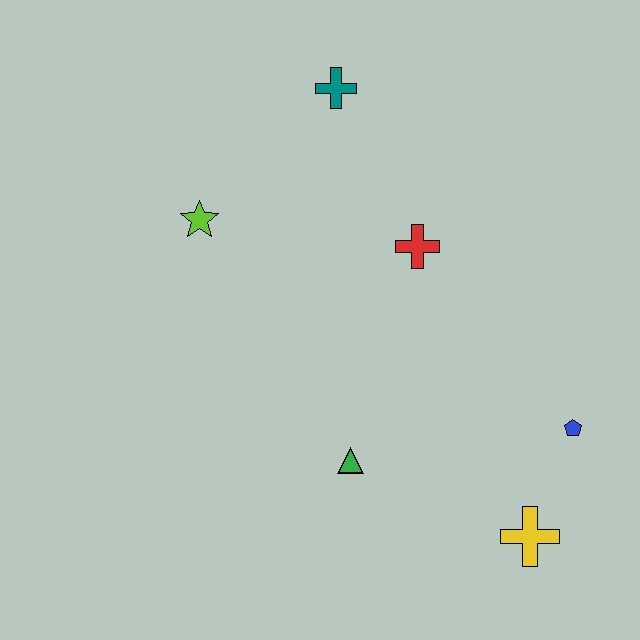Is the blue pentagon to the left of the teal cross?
No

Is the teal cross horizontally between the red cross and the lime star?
Yes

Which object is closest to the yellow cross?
The blue pentagon is closest to the yellow cross.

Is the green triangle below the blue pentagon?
Yes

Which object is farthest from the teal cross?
The yellow cross is farthest from the teal cross.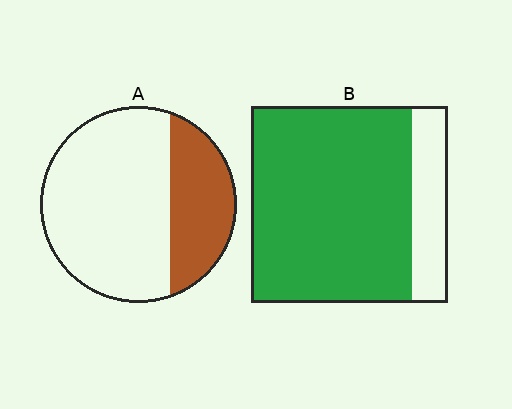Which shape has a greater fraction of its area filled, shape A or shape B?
Shape B.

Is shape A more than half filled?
No.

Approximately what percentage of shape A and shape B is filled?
A is approximately 30% and B is approximately 80%.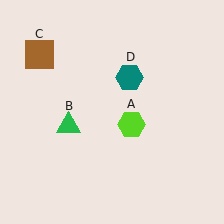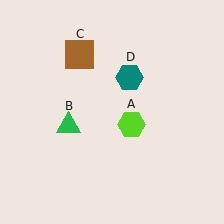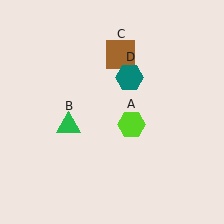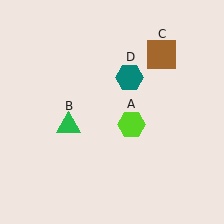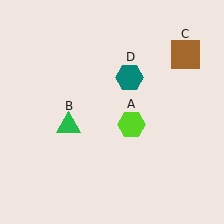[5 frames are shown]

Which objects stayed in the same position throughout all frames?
Lime hexagon (object A) and green triangle (object B) and teal hexagon (object D) remained stationary.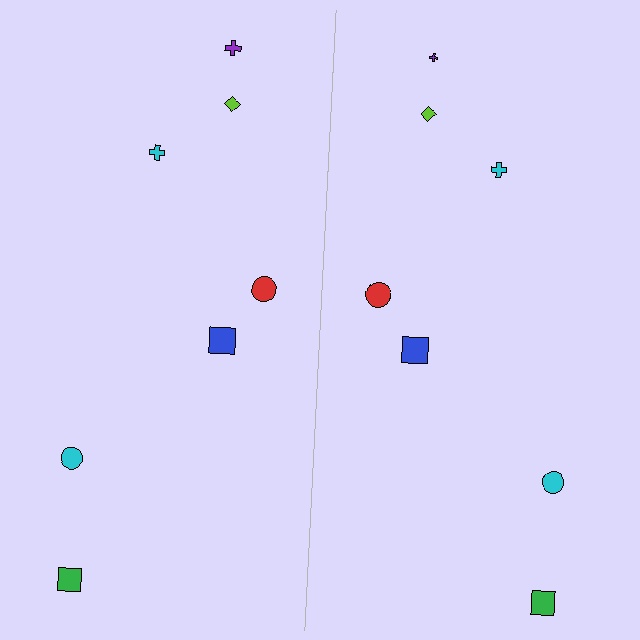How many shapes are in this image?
There are 14 shapes in this image.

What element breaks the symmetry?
The purple cross on the right side has a different size than its mirror counterpart.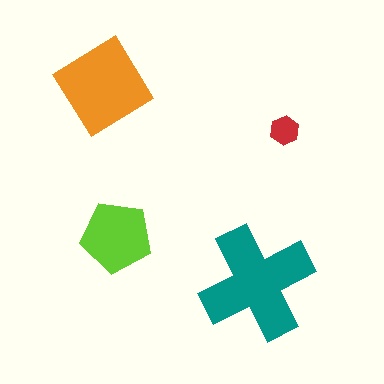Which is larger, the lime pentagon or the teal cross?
The teal cross.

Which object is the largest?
The teal cross.